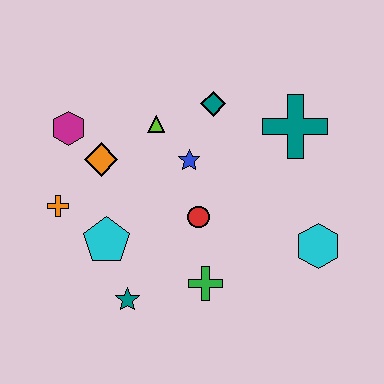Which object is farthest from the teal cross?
The orange cross is farthest from the teal cross.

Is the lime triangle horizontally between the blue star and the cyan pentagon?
Yes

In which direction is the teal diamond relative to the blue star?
The teal diamond is above the blue star.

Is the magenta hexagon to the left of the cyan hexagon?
Yes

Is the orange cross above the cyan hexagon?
Yes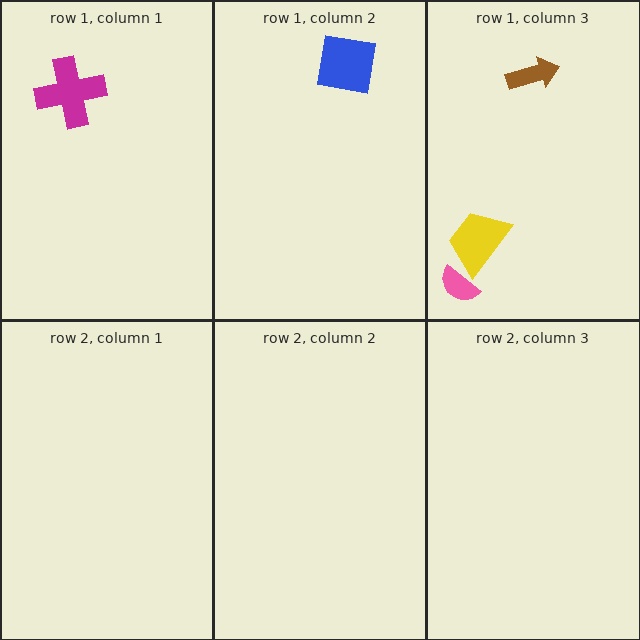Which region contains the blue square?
The row 1, column 2 region.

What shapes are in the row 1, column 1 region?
The magenta cross.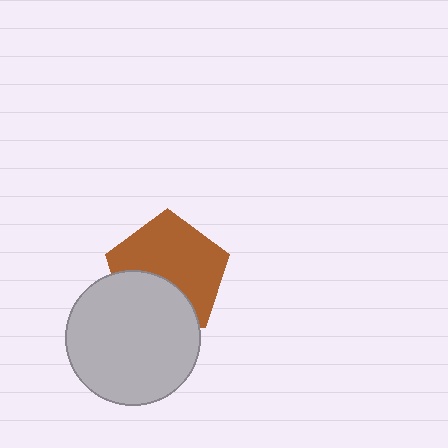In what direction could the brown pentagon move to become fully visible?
The brown pentagon could move up. That would shift it out from behind the light gray circle entirely.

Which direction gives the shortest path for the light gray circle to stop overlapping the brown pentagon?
Moving down gives the shortest separation.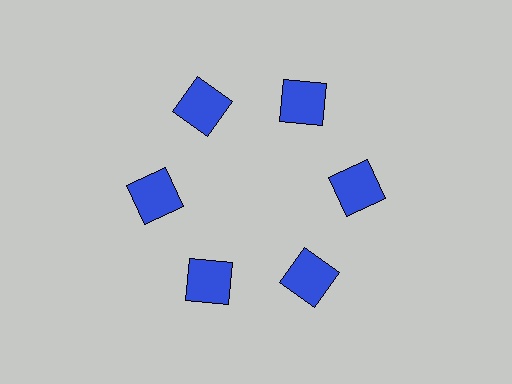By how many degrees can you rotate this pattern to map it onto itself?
The pattern maps onto itself every 60 degrees of rotation.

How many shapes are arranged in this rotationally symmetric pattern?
There are 6 shapes, arranged in 6 groups of 1.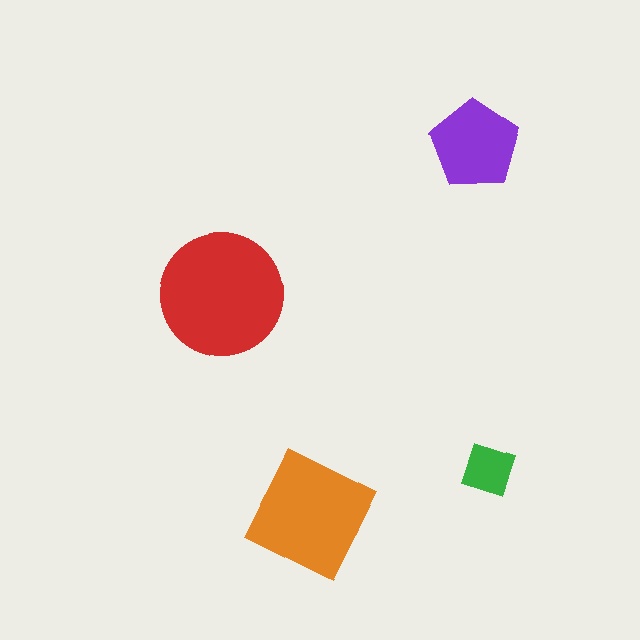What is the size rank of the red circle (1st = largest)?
1st.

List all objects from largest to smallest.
The red circle, the orange square, the purple pentagon, the green diamond.